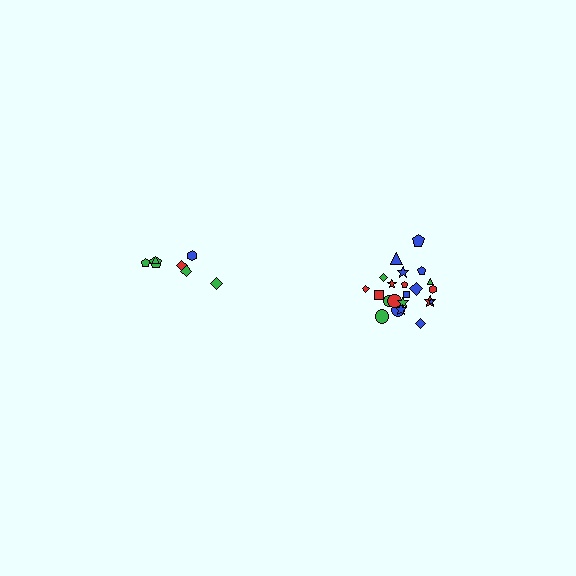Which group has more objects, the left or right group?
The right group.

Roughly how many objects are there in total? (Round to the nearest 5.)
Roughly 30 objects in total.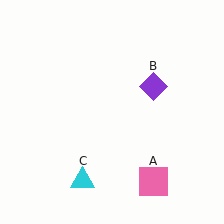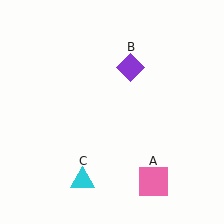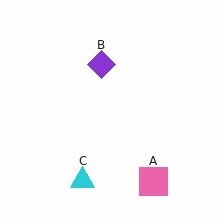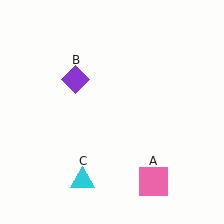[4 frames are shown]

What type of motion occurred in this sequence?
The purple diamond (object B) rotated counterclockwise around the center of the scene.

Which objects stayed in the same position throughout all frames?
Pink square (object A) and cyan triangle (object C) remained stationary.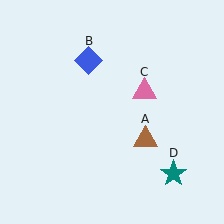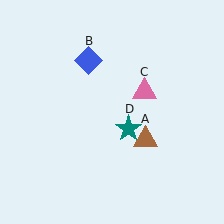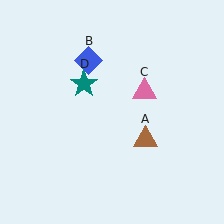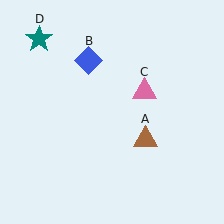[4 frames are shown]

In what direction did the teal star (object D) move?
The teal star (object D) moved up and to the left.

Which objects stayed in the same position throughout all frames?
Brown triangle (object A) and blue diamond (object B) and pink triangle (object C) remained stationary.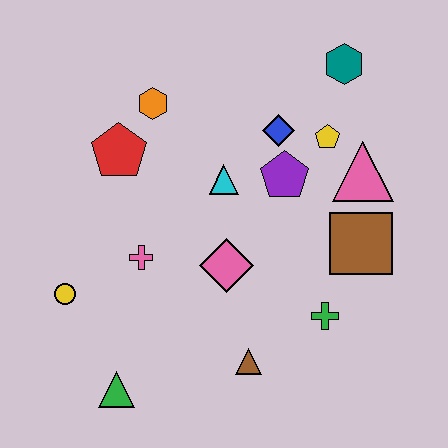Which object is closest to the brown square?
The pink triangle is closest to the brown square.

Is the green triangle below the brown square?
Yes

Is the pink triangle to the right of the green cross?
Yes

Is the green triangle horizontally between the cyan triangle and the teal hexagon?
No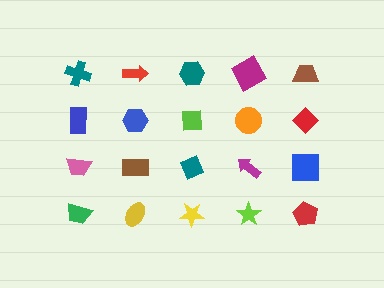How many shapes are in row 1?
5 shapes.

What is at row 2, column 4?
An orange circle.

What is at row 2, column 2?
A blue hexagon.